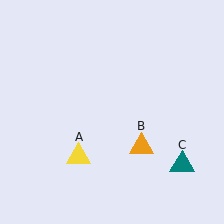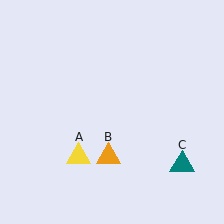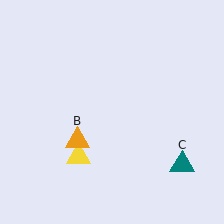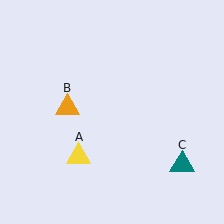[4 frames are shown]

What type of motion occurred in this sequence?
The orange triangle (object B) rotated clockwise around the center of the scene.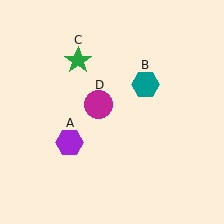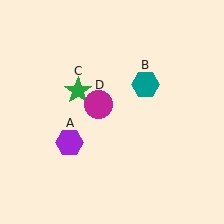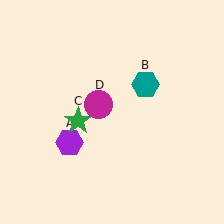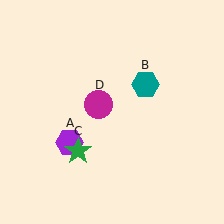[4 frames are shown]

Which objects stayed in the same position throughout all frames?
Purple hexagon (object A) and teal hexagon (object B) and magenta circle (object D) remained stationary.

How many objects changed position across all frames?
1 object changed position: green star (object C).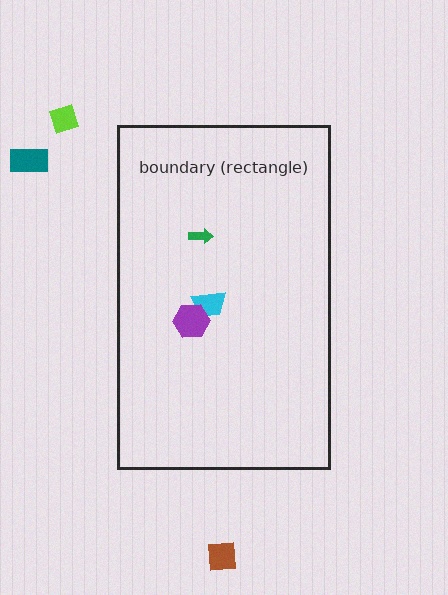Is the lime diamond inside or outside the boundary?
Outside.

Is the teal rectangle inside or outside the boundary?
Outside.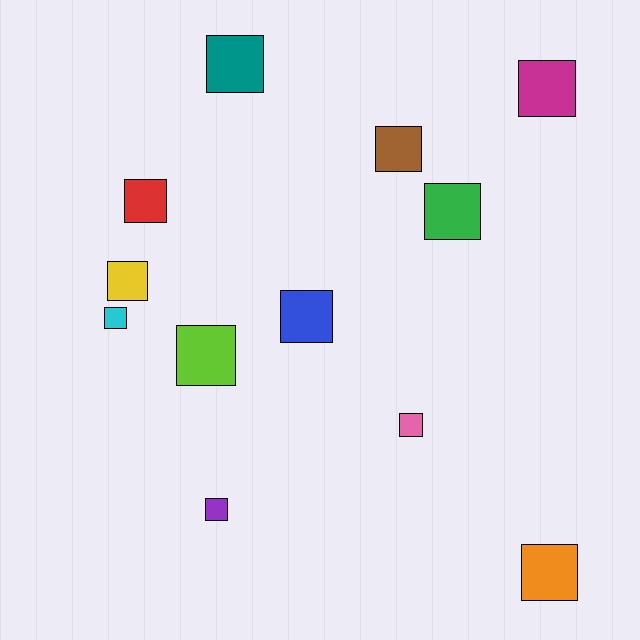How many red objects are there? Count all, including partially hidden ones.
There is 1 red object.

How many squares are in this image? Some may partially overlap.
There are 12 squares.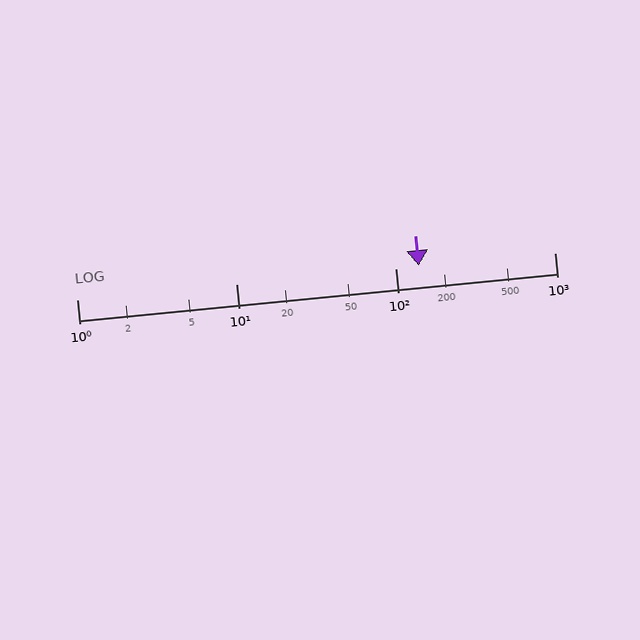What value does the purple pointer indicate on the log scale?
The pointer indicates approximately 140.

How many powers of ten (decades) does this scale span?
The scale spans 3 decades, from 1 to 1000.